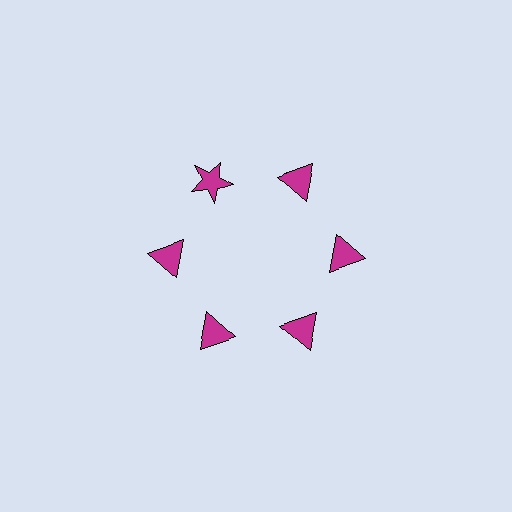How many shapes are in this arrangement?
There are 6 shapes arranged in a ring pattern.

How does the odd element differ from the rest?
It has a different shape: star instead of triangle.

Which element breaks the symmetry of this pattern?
The magenta star at roughly the 11 o'clock position breaks the symmetry. All other shapes are magenta triangles.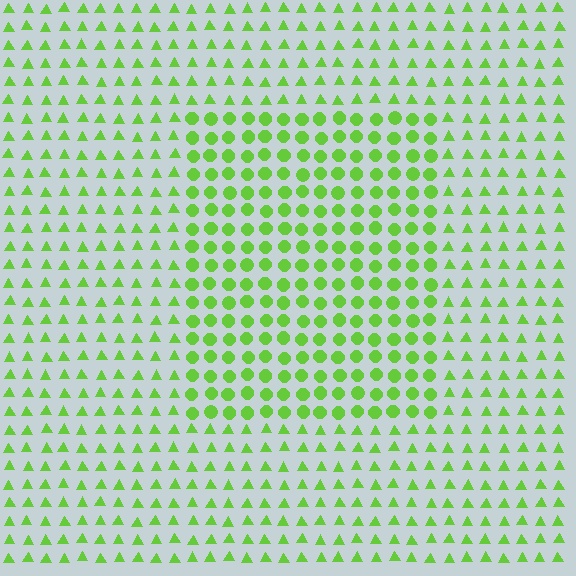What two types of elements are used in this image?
The image uses circles inside the rectangle region and triangles outside it.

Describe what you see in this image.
The image is filled with small lime elements arranged in a uniform grid. A rectangle-shaped region contains circles, while the surrounding area contains triangles. The boundary is defined purely by the change in element shape.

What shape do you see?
I see a rectangle.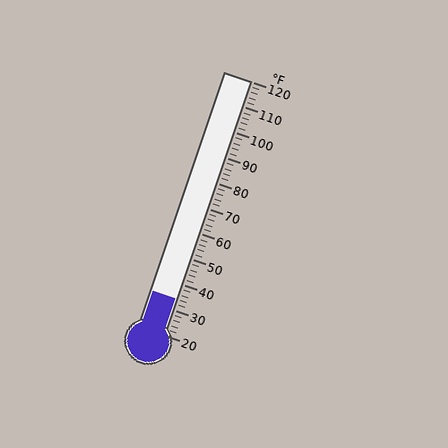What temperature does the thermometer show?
The thermometer shows approximately 34°F.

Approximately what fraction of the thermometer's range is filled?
The thermometer is filled to approximately 15% of its range.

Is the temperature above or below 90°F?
The temperature is below 90°F.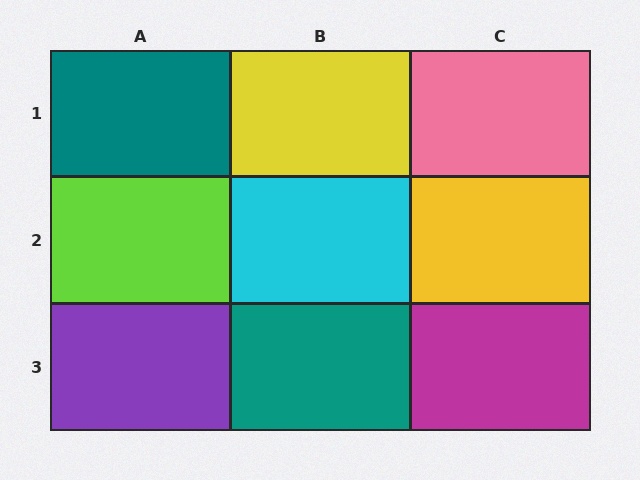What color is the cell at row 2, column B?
Cyan.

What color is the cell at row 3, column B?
Teal.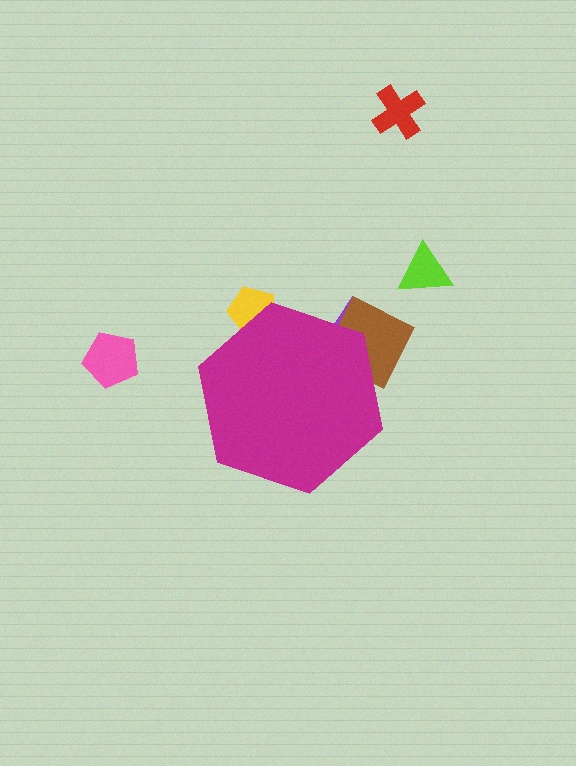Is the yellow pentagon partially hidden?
Yes, the yellow pentagon is partially hidden behind the magenta hexagon.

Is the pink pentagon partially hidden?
No, the pink pentagon is fully visible.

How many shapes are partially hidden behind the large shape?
3 shapes are partially hidden.